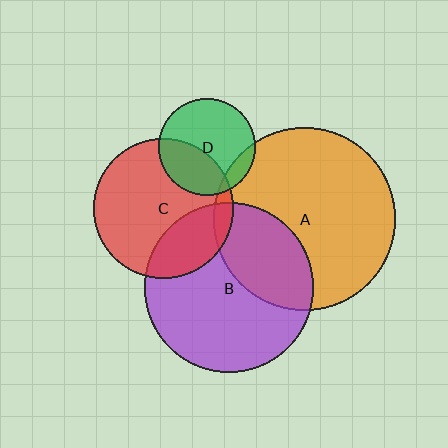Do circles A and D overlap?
Yes.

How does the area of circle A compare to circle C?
Approximately 1.7 times.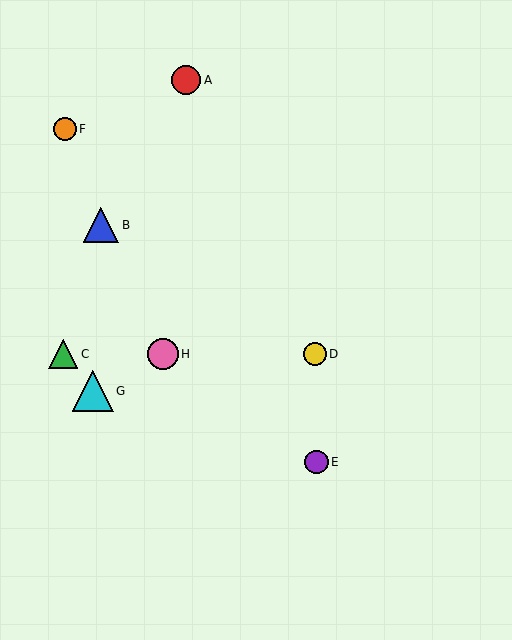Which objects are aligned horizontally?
Objects C, D, H are aligned horizontally.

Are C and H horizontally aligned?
Yes, both are at y≈354.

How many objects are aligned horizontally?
3 objects (C, D, H) are aligned horizontally.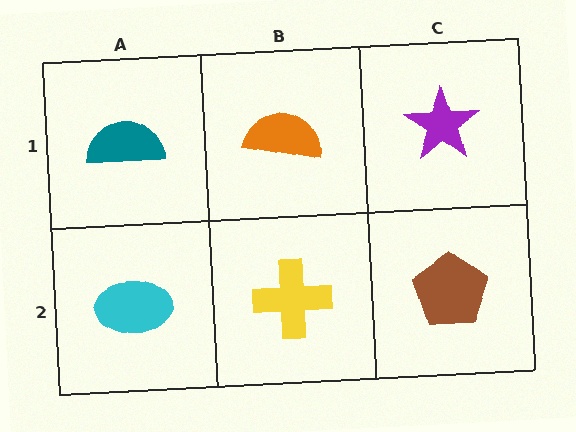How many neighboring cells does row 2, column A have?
2.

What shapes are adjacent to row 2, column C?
A purple star (row 1, column C), a yellow cross (row 2, column B).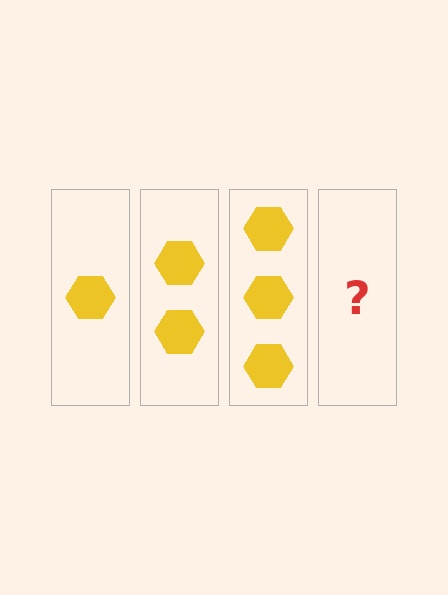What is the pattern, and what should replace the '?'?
The pattern is that each step adds one more hexagon. The '?' should be 4 hexagons.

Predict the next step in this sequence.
The next step is 4 hexagons.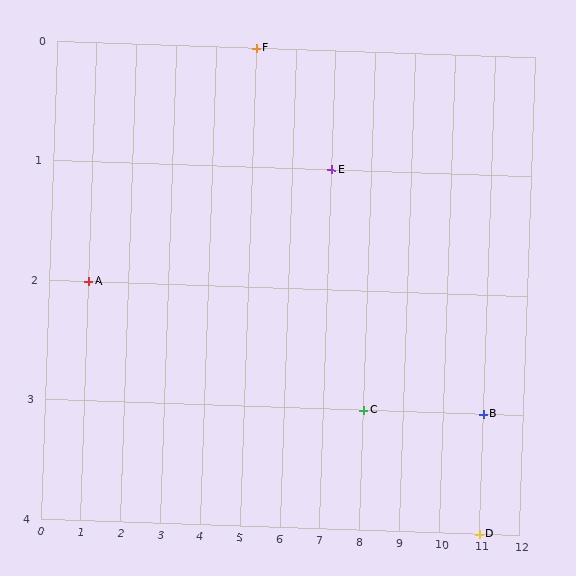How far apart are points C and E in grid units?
Points C and E are 1 column and 2 rows apart (about 2.2 grid units diagonally).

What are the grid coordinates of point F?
Point F is at grid coordinates (5, 0).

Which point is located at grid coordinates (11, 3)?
Point B is at (11, 3).